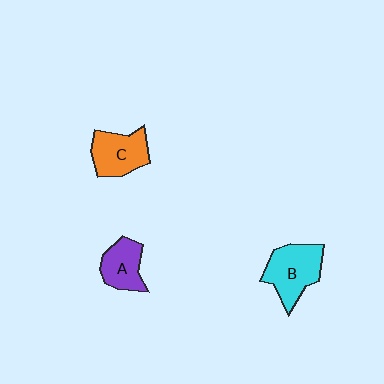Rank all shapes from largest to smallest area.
From largest to smallest: B (cyan), C (orange), A (purple).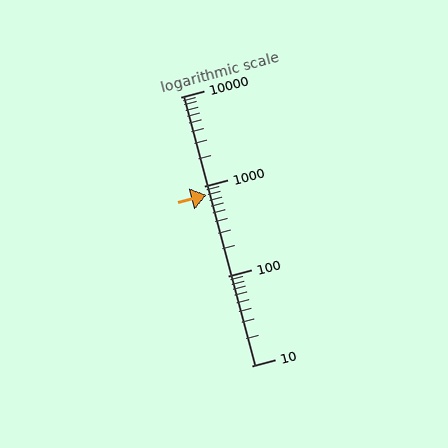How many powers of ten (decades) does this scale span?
The scale spans 3 decades, from 10 to 10000.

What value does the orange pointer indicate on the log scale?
The pointer indicates approximately 800.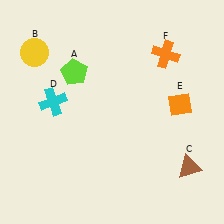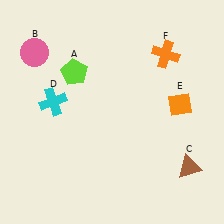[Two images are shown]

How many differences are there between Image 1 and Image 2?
There is 1 difference between the two images.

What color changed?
The circle (B) changed from yellow in Image 1 to pink in Image 2.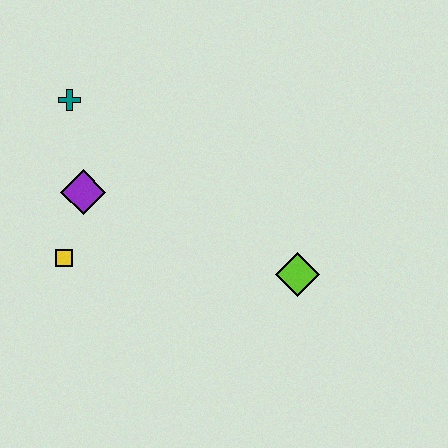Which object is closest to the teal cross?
The purple diamond is closest to the teal cross.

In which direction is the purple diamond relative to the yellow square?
The purple diamond is above the yellow square.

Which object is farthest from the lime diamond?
The teal cross is farthest from the lime diamond.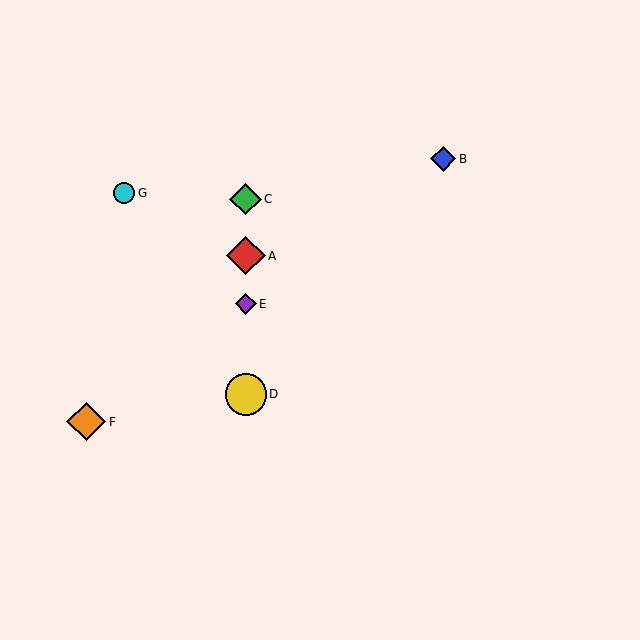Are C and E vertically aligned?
Yes, both are at x≈246.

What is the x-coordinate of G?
Object G is at x≈124.